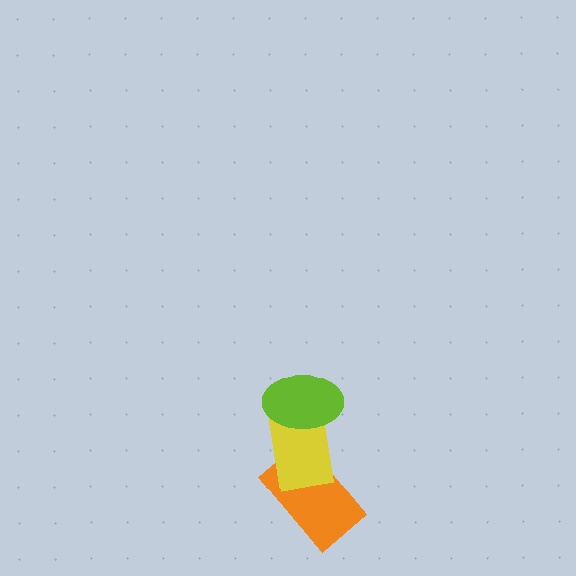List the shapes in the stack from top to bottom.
From top to bottom: the lime ellipse, the yellow rectangle, the orange rectangle.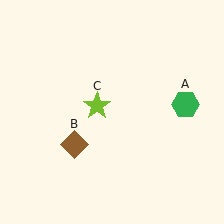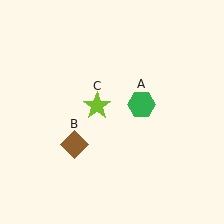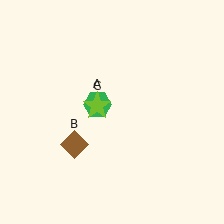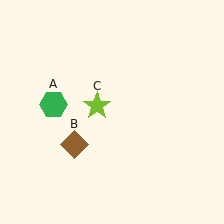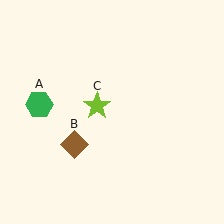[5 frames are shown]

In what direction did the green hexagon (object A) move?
The green hexagon (object A) moved left.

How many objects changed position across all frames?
1 object changed position: green hexagon (object A).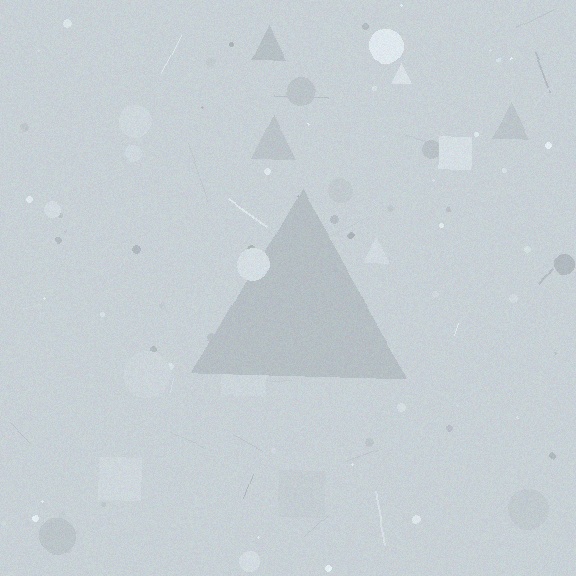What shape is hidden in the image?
A triangle is hidden in the image.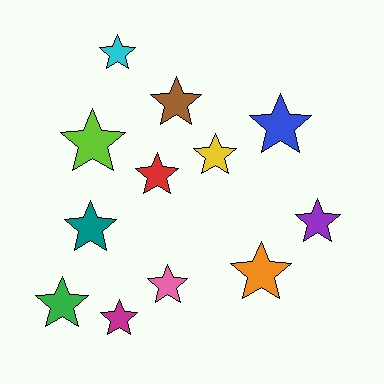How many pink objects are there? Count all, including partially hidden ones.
There is 1 pink object.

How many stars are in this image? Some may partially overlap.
There are 12 stars.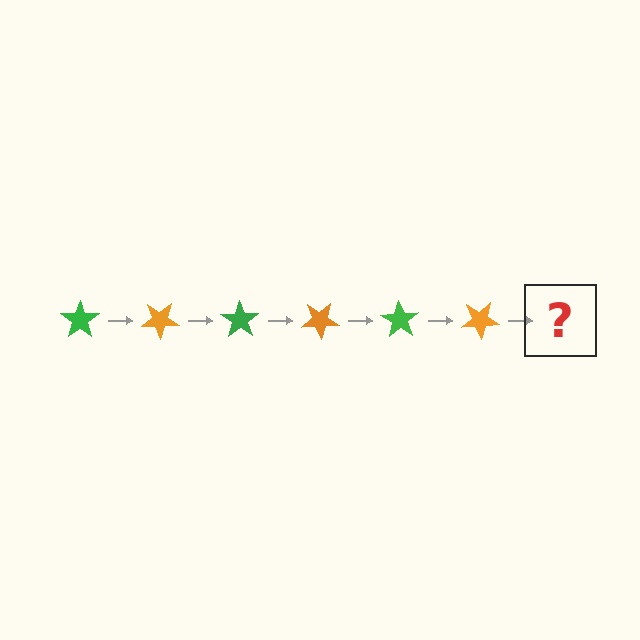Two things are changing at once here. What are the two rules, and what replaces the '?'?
The two rules are that it rotates 35 degrees each step and the color cycles through green and orange. The '?' should be a green star, rotated 210 degrees from the start.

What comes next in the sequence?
The next element should be a green star, rotated 210 degrees from the start.